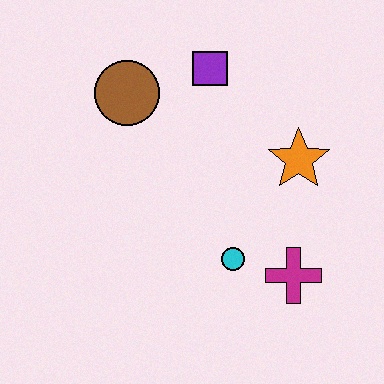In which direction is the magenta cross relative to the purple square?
The magenta cross is below the purple square.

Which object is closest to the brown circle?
The purple square is closest to the brown circle.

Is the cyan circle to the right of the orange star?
No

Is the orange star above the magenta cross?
Yes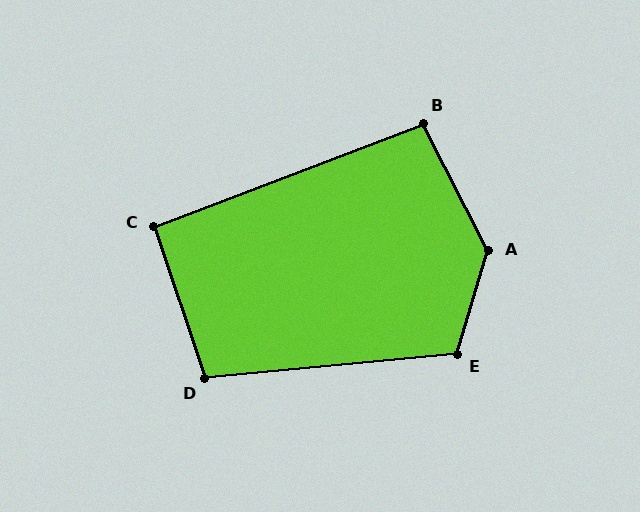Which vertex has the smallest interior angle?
C, at approximately 93 degrees.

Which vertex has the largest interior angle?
A, at approximately 136 degrees.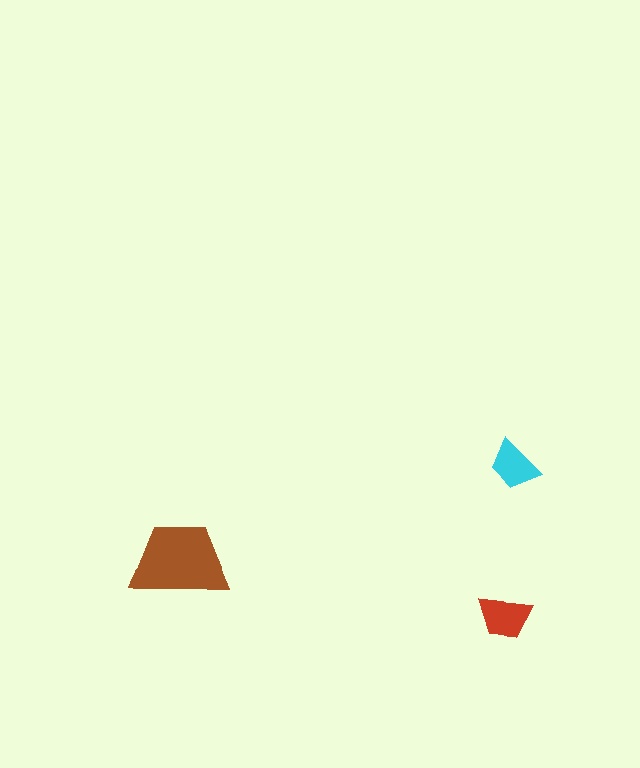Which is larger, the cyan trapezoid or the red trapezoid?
The red one.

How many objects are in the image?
There are 3 objects in the image.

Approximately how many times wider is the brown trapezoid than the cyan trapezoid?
About 2 times wider.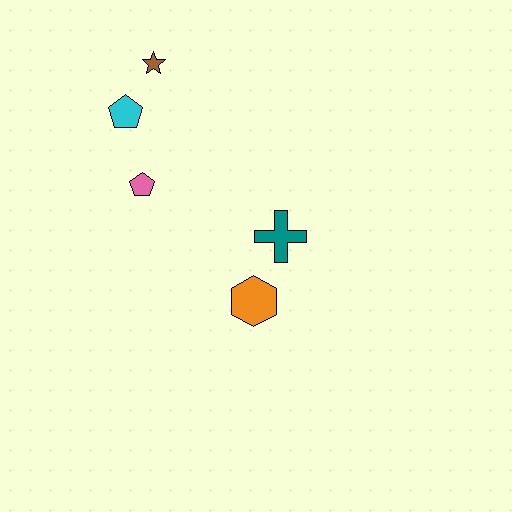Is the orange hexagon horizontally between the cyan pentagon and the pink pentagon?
No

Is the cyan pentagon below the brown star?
Yes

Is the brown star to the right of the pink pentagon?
Yes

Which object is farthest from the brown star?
The orange hexagon is farthest from the brown star.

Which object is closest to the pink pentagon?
The cyan pentagon is closest to the pink pentagon.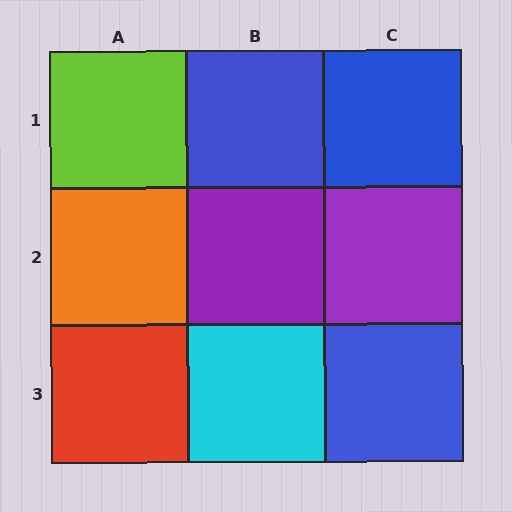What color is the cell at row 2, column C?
Purple.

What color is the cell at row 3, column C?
Blue.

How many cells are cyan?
1 cell is cyan.